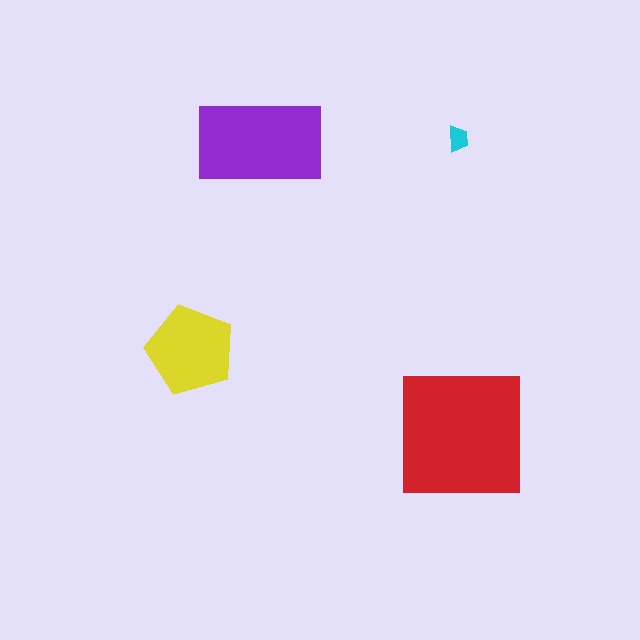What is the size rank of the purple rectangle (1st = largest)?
2nd.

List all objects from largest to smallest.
The red square, the purple rectangle, the yellow pentagon, the cyan trapezoid.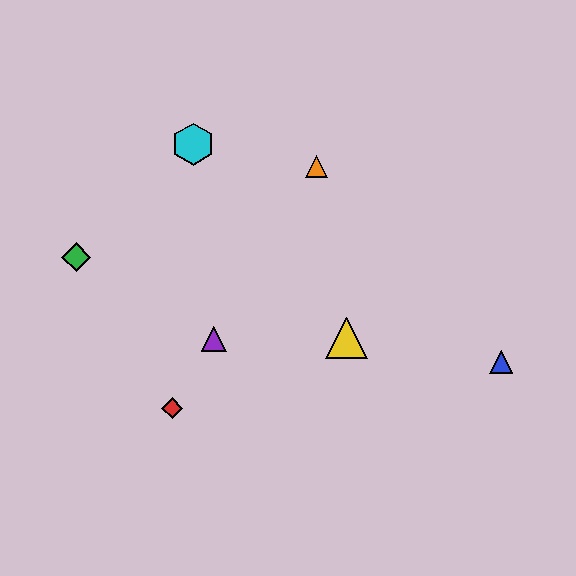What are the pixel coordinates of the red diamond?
The red diamond is at (172, 408).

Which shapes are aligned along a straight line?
The red diamond, the purple triangle, the orange triangle are aligned along a straight line.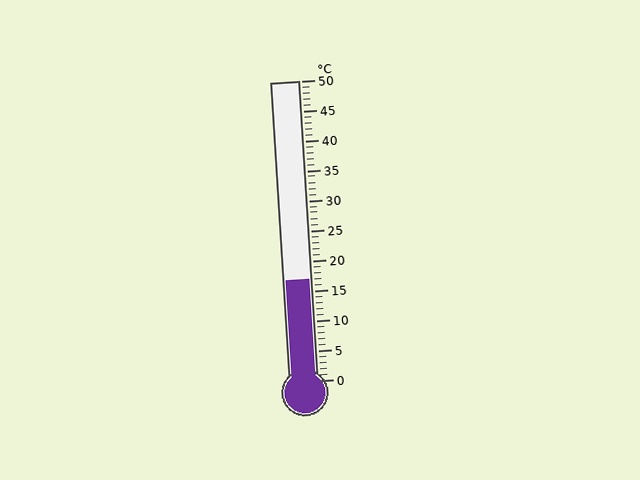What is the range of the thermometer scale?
The thermometer scale ranges from 0°C to 50°C.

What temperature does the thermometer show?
The thermometer shows approximately 17°C.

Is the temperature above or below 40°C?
The temperature is below 40°C.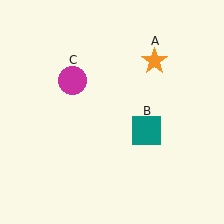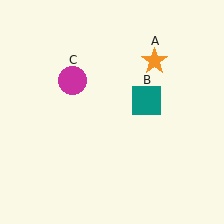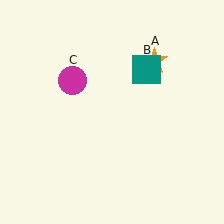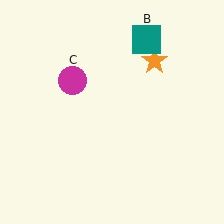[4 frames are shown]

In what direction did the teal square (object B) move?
The teal square (object B) moved up.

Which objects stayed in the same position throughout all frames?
Orange star (object A) and magenta circle (object C) remained stationary.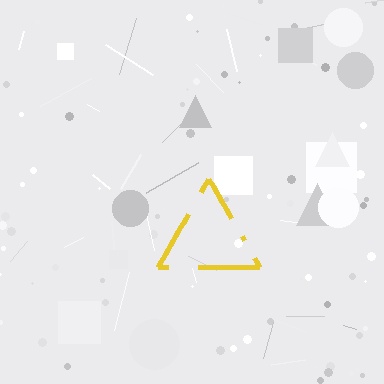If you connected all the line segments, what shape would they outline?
They would outline a triangle.